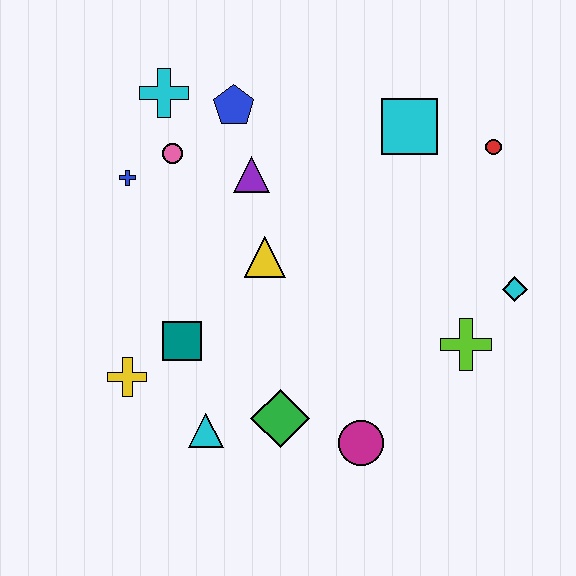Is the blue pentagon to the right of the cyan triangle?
Yes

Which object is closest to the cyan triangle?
The green diamond is closest to the cyan triangle.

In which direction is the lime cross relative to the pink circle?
The lime cross is to the right of the pink circle.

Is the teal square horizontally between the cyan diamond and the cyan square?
No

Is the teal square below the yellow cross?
No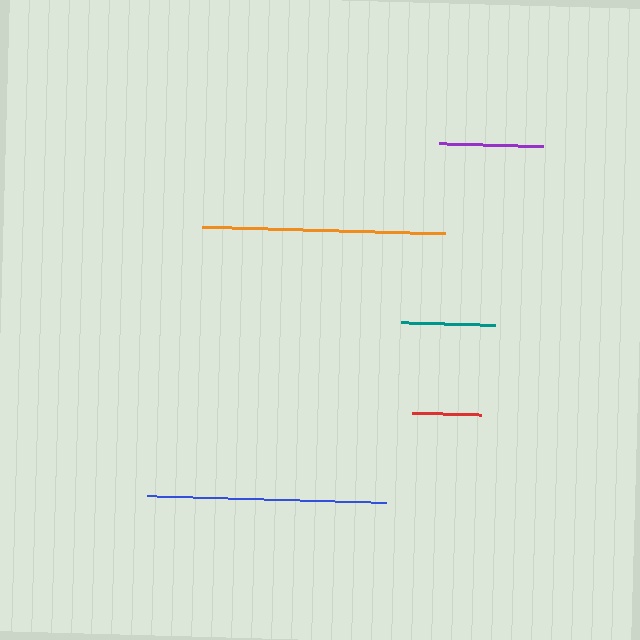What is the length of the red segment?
The red segment is approximately 69 pixels long.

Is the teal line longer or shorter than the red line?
The teal line is longer than the red line.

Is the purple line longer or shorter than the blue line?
The blue line is longer than the purple line.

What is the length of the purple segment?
The purple segment is approximately 104 pixels long.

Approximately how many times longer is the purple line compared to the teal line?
The purple line is approximately 1.1 times the length of the teal line.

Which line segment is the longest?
The orange line is the longest at approximately 245 pixels.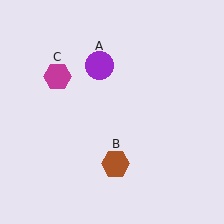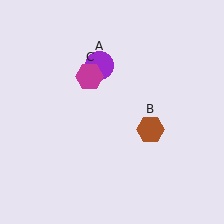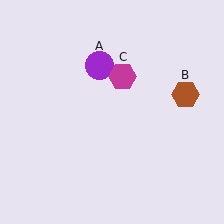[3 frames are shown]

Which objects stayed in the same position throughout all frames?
Purple circle (object A) remained stationary.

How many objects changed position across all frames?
2 objects changed position: brown hexagon (object B), magenta hexagon (object C).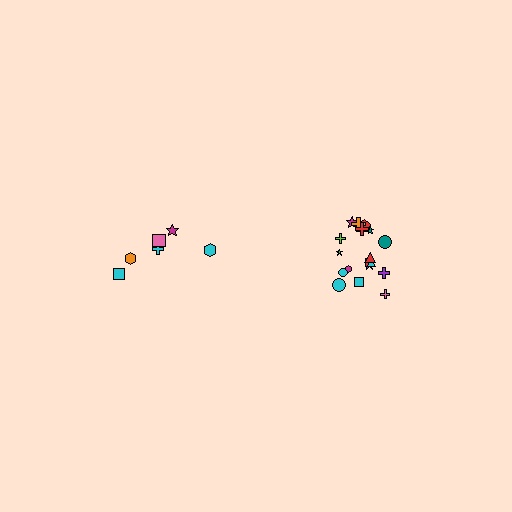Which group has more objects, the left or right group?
The right group.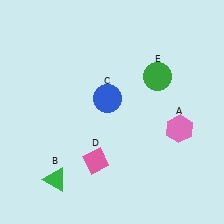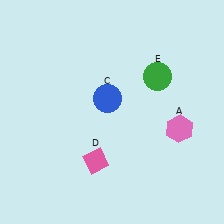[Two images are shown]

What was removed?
The green triangle (B) was removed in Image 2.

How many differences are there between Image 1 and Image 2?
There is 1 difference between the two images.